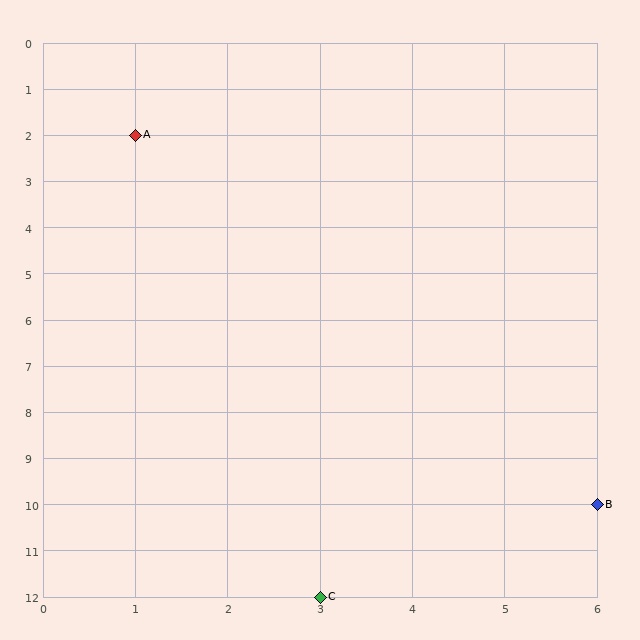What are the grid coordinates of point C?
Point C is at grid coordinates (3, 12).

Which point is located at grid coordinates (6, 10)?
Point B is at (6, 10).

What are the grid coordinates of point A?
Point A is at grid coordinates (1, 2).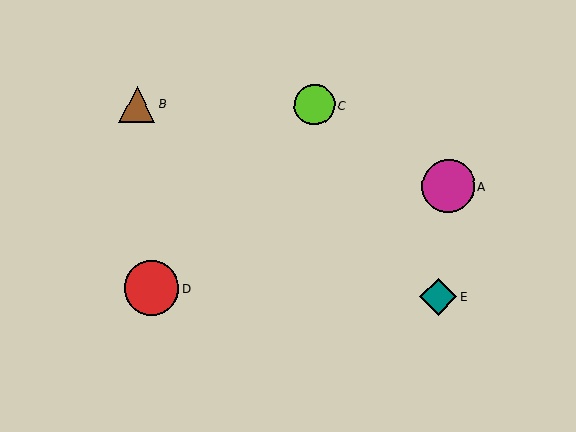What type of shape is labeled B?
Shape B is a brown triangle.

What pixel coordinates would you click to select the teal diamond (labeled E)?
Click at (438, 297) to select the teal diamond E.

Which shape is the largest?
The red circle (labeled D) is the largest.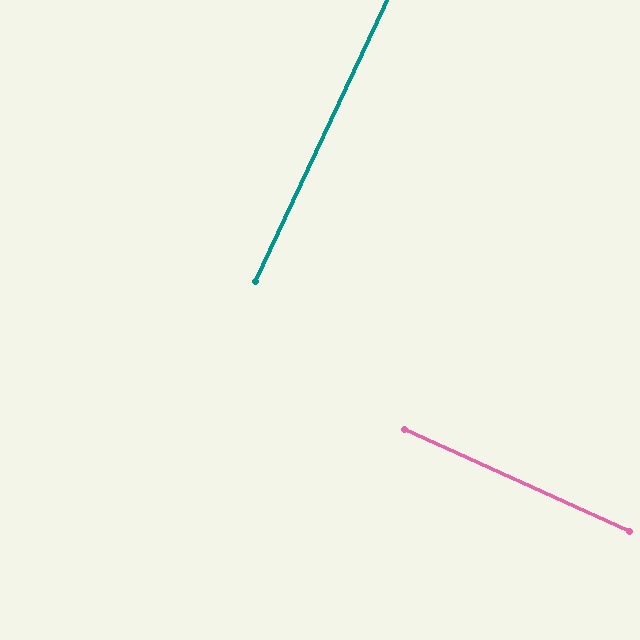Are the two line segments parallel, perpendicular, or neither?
Perpendicular — they meet at approximately 89°.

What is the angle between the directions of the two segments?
Approximately 89 degrees.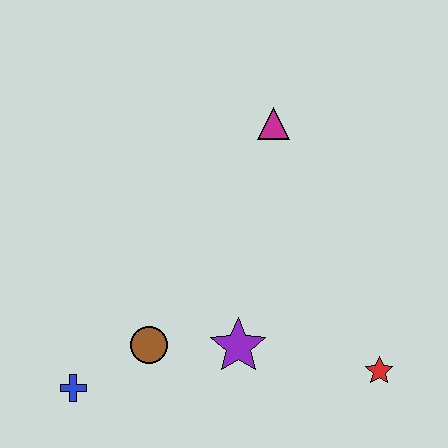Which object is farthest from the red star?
The blue cross is farthest from the red star.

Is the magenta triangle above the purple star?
Yes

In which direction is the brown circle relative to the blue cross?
The brown circle is to the right of the blue cross.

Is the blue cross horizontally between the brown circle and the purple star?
No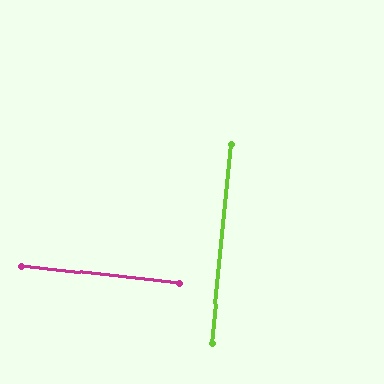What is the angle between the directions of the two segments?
Approximately 89 degrees.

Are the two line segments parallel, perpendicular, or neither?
Perpendicular — they meet at approximately 89°.